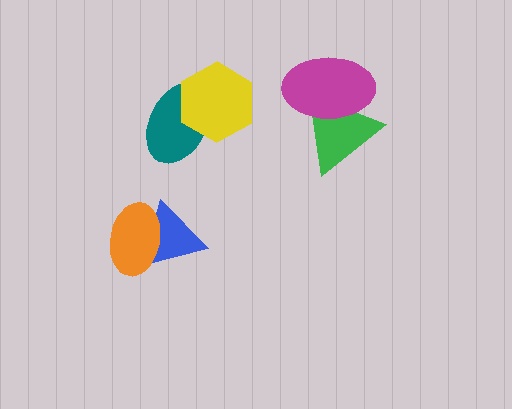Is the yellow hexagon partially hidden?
No, no other shape covers it.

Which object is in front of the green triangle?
The magenta ellipse is in front of the green triangle.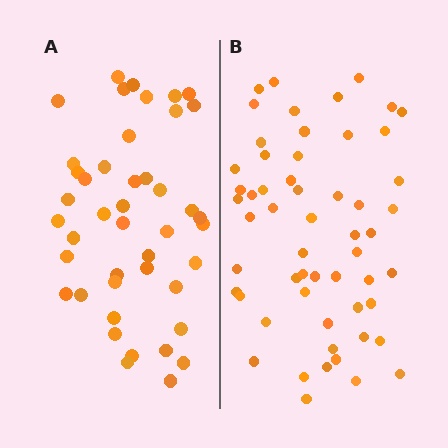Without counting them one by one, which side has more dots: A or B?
Region B (the right region) has more dots.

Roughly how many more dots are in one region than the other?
Region B has roughly 12 or so more dots than region A.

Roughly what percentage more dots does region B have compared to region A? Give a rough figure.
About 25% more.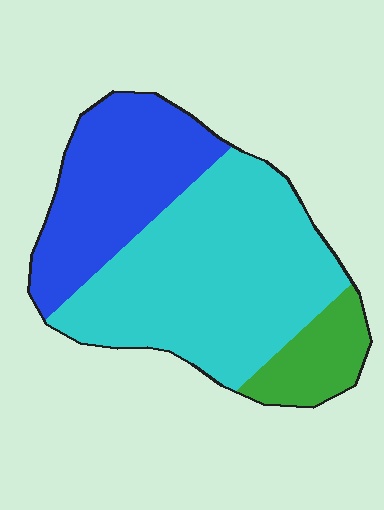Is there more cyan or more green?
Cyan.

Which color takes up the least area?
Green, at roughly 10%.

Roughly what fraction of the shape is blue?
Blue covers 32% of the shape.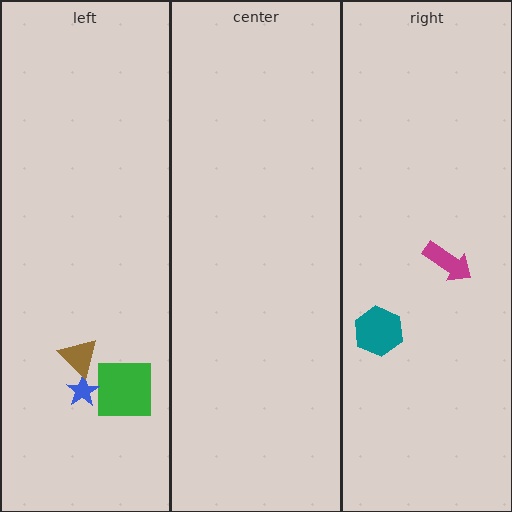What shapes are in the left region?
The green square, the blue star, the brown triangle.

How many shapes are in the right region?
2.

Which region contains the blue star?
The left region.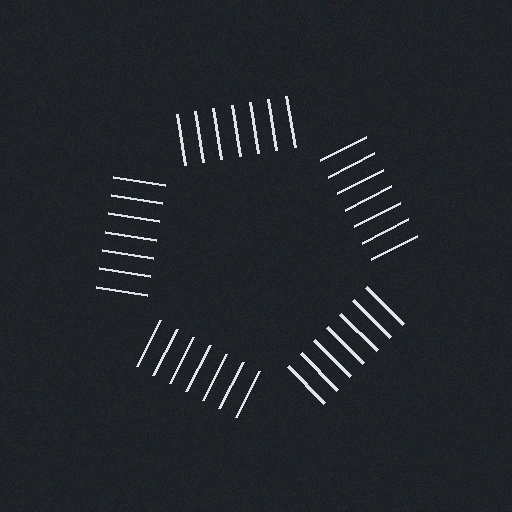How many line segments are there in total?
35 — 7 along each of the 5 edges.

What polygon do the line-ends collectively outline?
An illusory pentagon — the line segments terminate on its edges but no continuous stroke is drawn.